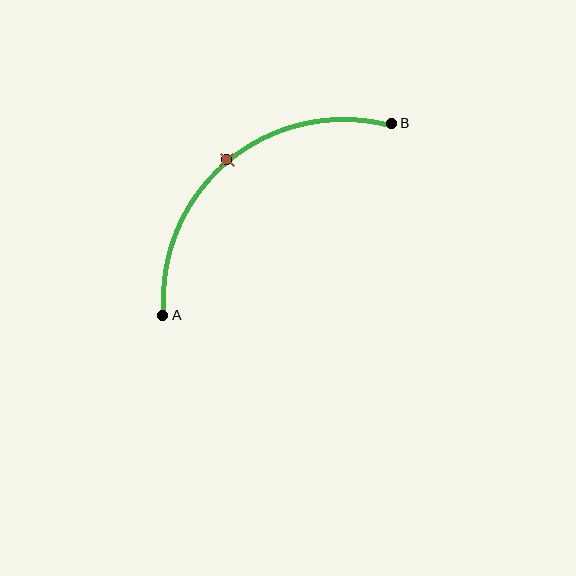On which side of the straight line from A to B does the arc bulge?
The arc bulges above and to the left of the straight line connecting A and B.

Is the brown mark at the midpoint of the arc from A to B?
Yes. The brown mark lies on the arc at equal arc-length from both A and B — it is the arc midpoint.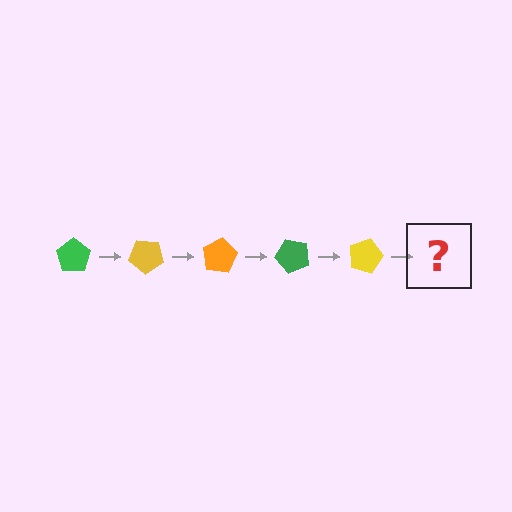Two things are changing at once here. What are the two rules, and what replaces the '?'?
The two rules are that it rotates 40 degrees each step and the color cycles through green, yellow, and orange. The '?' should be an orange pentagon, rotated 200 degrees from the start.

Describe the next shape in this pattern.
It should be an orange pentagon, rotated 200 degrees from the start.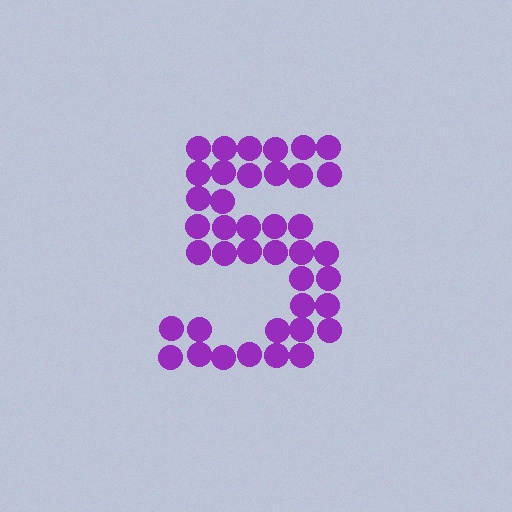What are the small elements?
The small elements are circles.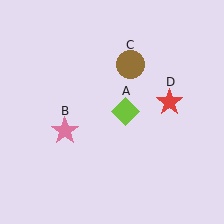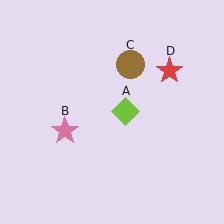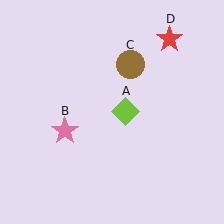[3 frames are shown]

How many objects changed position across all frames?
1 object changed position: red star (object D).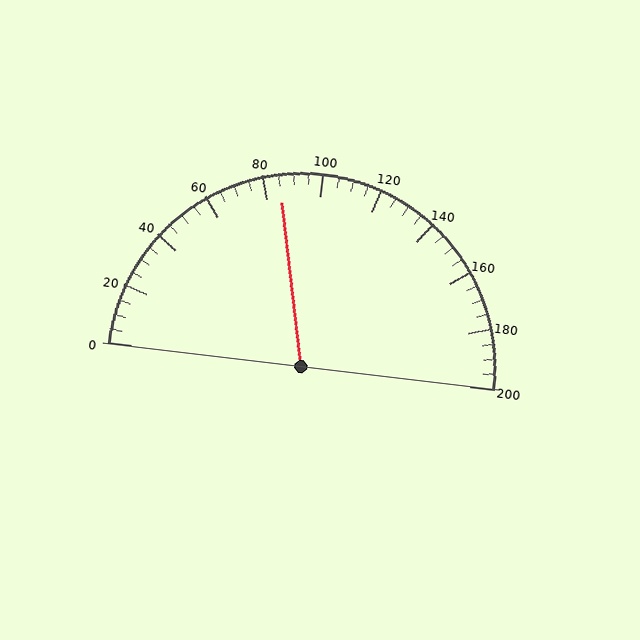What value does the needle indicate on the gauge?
The needle indicates approximately 85.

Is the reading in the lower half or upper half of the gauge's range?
The reading is in the lower half of the range (0 to 200).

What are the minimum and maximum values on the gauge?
The gauge ranges from 0 to 200.